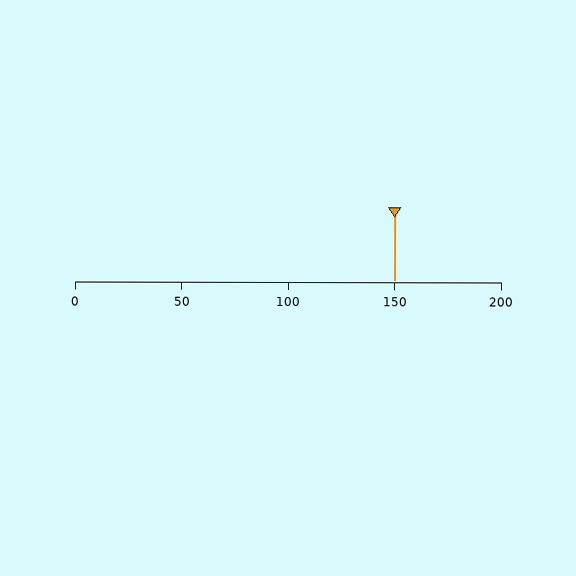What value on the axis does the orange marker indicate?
The marker indicates approximately 150.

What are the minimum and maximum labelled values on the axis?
The axis runs from 0 to 200.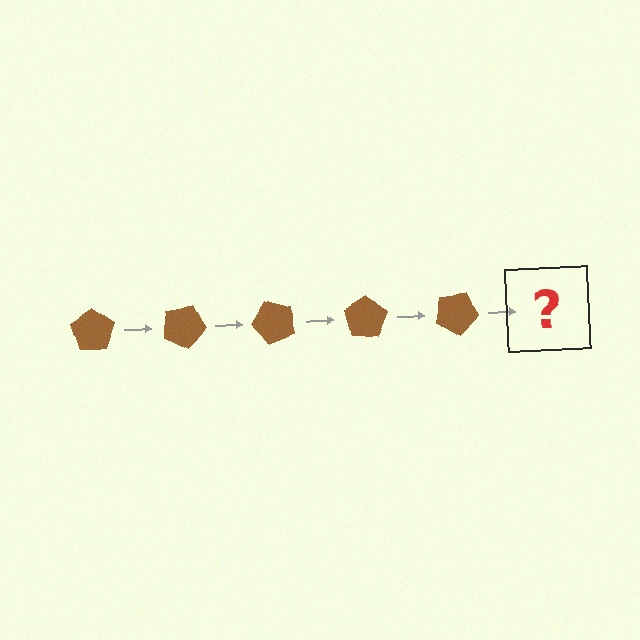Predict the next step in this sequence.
The next step is a brown pentagon rotated 125 degrees.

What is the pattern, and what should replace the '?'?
The pattern is that the pentagon rotates 25 degrees each step. The '?' should be a brown pentagon rotated 125 degrees.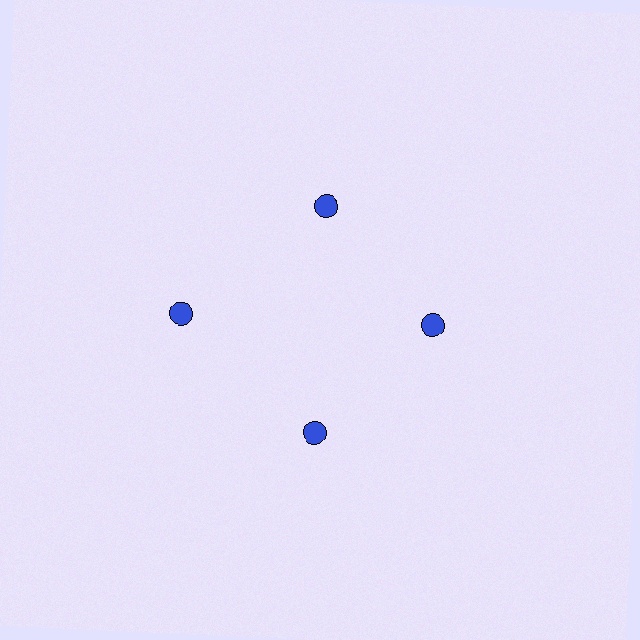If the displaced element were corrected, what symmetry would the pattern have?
It would have 4-fold rotational symmetry — the pattern would map onto itself every 90 degrees.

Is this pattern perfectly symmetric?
No. The 4 blue circles are arranged in a ring, but one element near the 9 o'clock position is pushed outward from the center, breaking the 4-fold rotational symmetry.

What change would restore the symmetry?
The symmetry would be restored by moving it inward, back onto the ring so that all 4 circles sit at equal angles and equal distance from the center.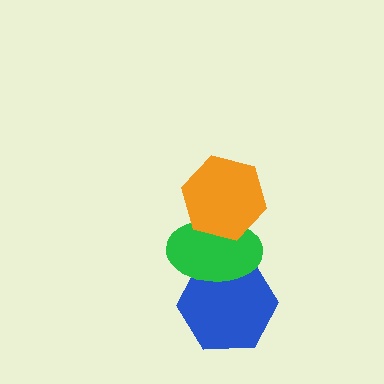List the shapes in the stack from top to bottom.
From top to bottom: the orange hexagon, the green ellipse, the blue hexagon.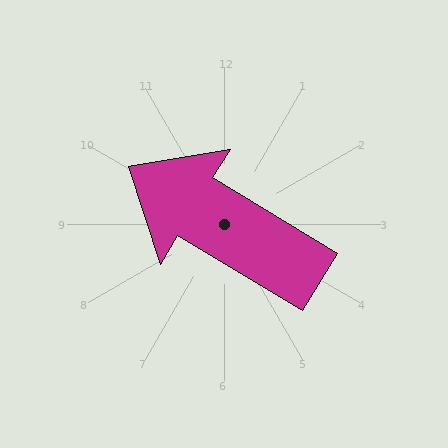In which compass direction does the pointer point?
Northwest.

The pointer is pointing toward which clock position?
Roughly 10 o'clock.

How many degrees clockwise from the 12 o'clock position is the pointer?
Approximately 301 degrees.